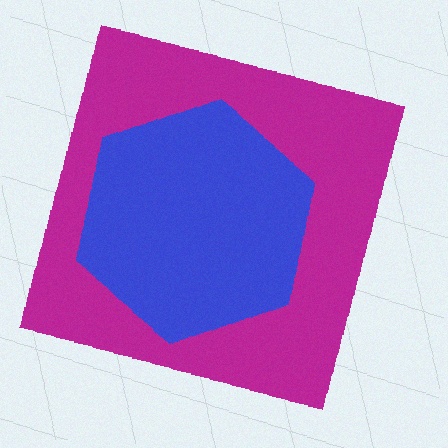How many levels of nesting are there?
2.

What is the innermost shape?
The blue hexagon.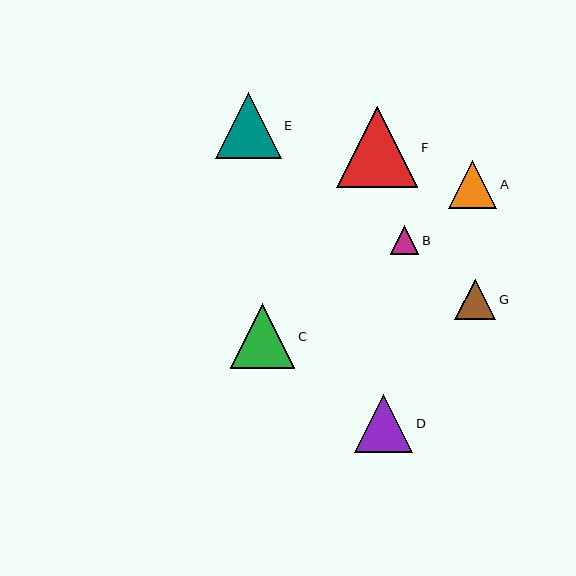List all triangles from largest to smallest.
From largest to smallest: F, E, C, D, A, G, B.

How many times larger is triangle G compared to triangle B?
Triangle G is approximately 1.4 times the size of triangle B.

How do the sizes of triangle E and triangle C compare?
Triangle E and triangle C are approximately the same size.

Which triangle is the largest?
Triangle F is the largest with a size of approximately 81 pixels.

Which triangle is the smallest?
Triangle B is the smallest with a size of approximately 28 pixels.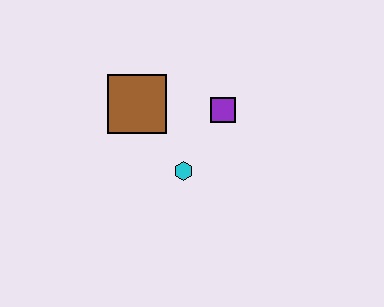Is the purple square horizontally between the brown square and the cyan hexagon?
No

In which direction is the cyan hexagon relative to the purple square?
The cyan hexagon is below the purple square.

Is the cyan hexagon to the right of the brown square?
Yes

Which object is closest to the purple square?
The cyan hexagon is closest to the purple square.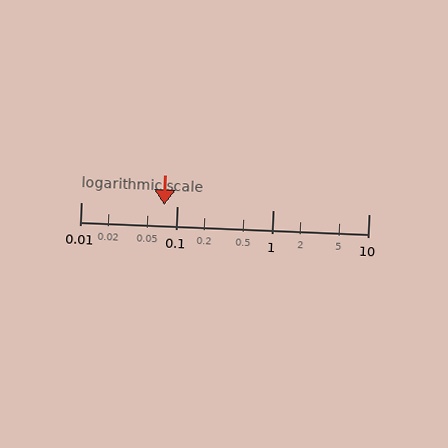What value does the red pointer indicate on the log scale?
The pointer indicates approximately 0.074.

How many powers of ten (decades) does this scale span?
The scale spans 3 decades, from 0.01 to 10.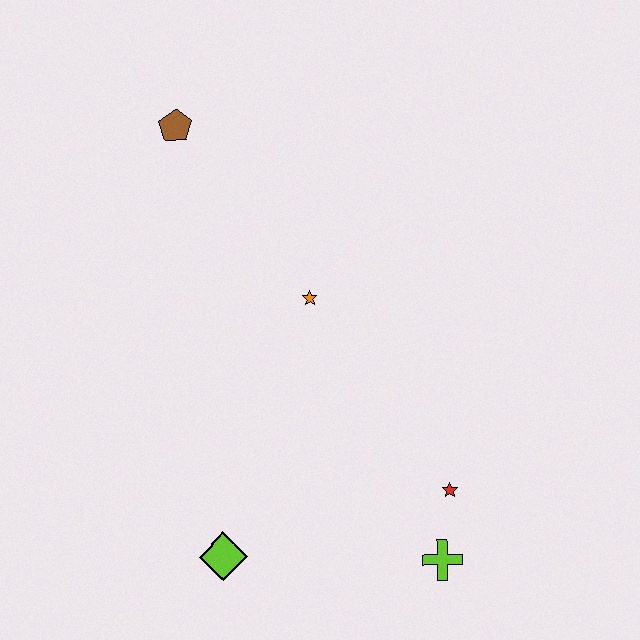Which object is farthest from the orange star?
The lime cross is farthest from the orange star.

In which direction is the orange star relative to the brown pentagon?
The orange star is below the brown pentagon.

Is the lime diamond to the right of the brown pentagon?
Yes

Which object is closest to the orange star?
The brown pentagon is closest to the orange star.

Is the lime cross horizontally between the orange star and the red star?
Yes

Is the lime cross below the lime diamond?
Yes